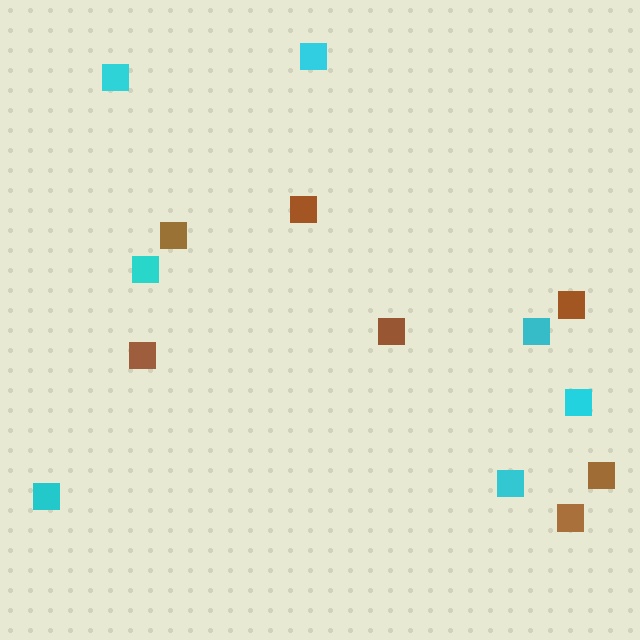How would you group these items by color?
There are 2 groups: one group of brown squares (7) and one group of cyan squares (7).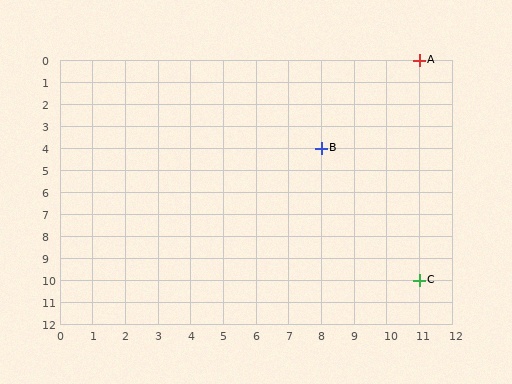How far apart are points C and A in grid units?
Points C and A are 10 rows apart.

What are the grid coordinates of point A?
Point A is at grid coordinates (11, 0).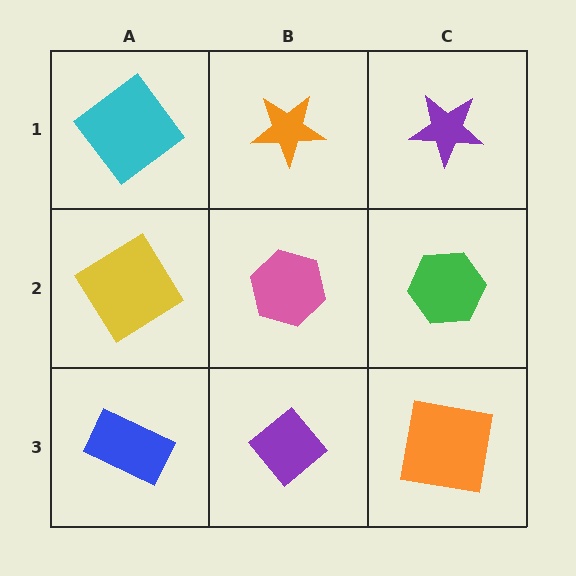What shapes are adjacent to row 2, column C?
A purple star (row 1, column C), an orange square (row 3, column C), a pink hexagon (row 2, column B).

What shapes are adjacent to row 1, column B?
A pink hexagon (row 2, column B), a cyan diamond (row 1, column A), a purple star (row 1, column C).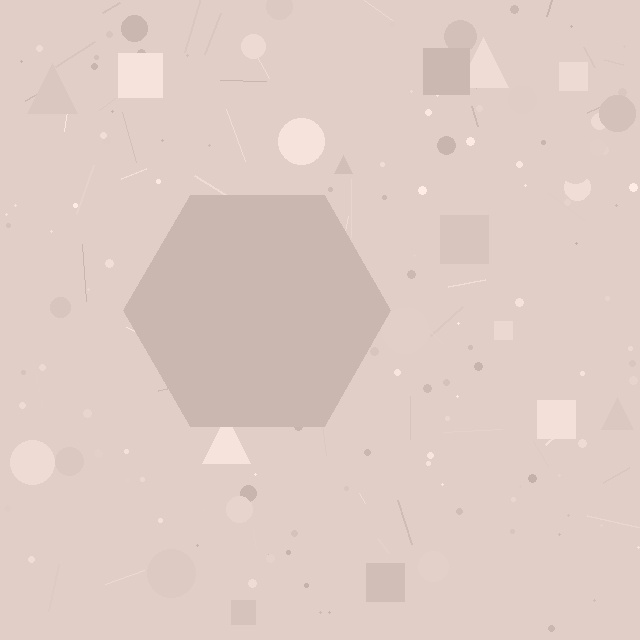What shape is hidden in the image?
A hexagon is hidden in the image.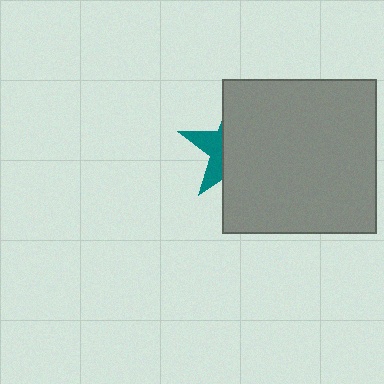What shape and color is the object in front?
The object in front is a gray square.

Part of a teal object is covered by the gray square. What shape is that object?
It is a star.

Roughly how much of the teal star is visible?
A small part of it is visible (roughly 31%).